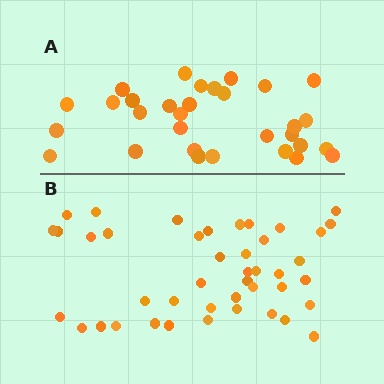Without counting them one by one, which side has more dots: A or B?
Region B (the bottom region) has more dots.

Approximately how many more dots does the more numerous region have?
Region B has roughly 12 or so more dots than region A.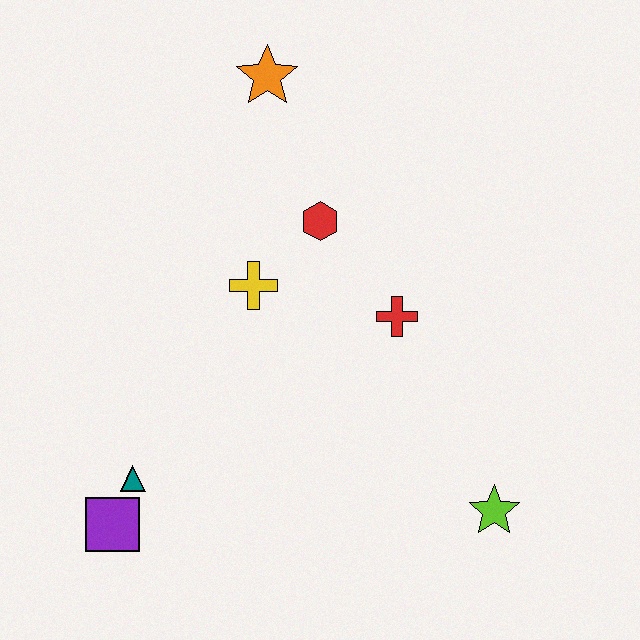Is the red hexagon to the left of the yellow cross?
No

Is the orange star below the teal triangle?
No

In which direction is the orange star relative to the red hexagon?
The orange star is above the red hexagon.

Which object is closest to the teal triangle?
The purple square is closest to the teal triangle.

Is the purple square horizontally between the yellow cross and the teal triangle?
No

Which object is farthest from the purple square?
The orange star is farthest from the purple square.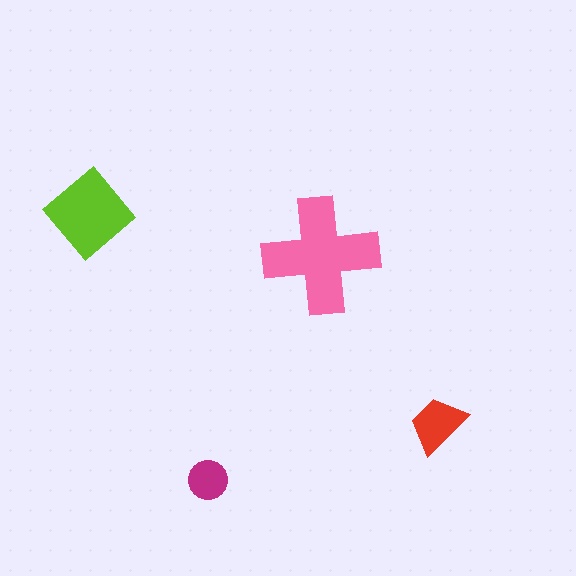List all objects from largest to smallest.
The pink cross, the lime diamond, the red trapezoid, the magenta circle.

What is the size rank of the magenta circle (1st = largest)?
4th.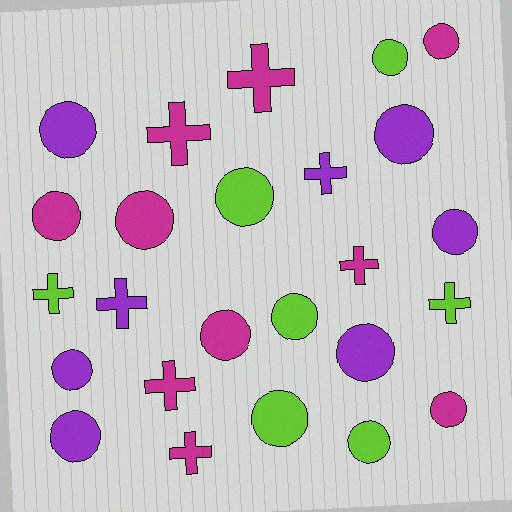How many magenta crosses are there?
There are 5 magenta crosses.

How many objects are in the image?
There are 25 objects.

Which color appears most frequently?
Magenta, with 10 objects.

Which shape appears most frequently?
Circle, with 16 objects.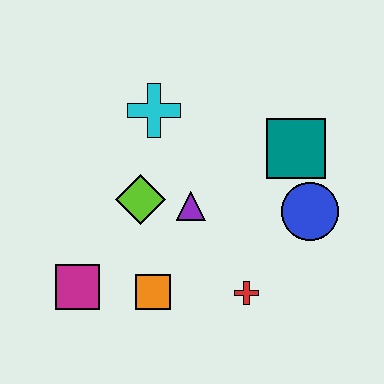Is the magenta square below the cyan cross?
Yes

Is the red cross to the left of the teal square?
Yes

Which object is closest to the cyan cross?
The lime diamond is closest to the cyan cross.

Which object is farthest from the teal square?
The magenta square is farthest from the teal square.